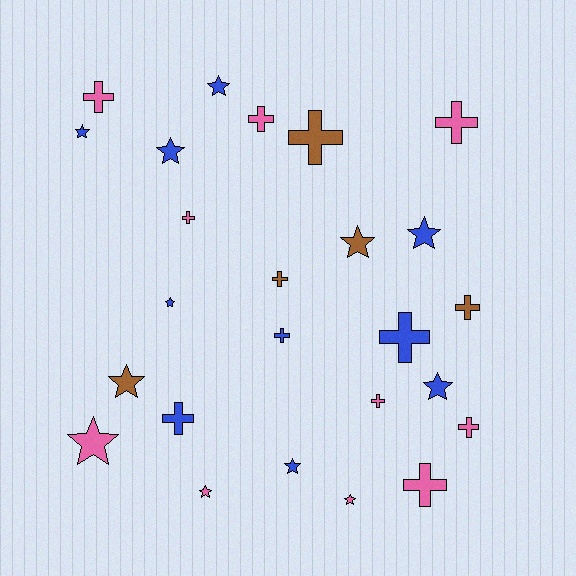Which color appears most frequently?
Blue, with 10 objects.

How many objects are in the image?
There are 25 objects.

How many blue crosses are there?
There are 3 blue crosses.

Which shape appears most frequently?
Cross, with 13 objects.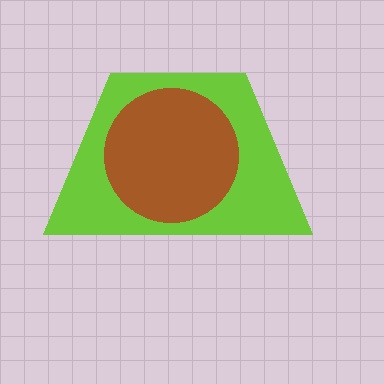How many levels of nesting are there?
2.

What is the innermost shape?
The brown circle.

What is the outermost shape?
The lime trapezoid.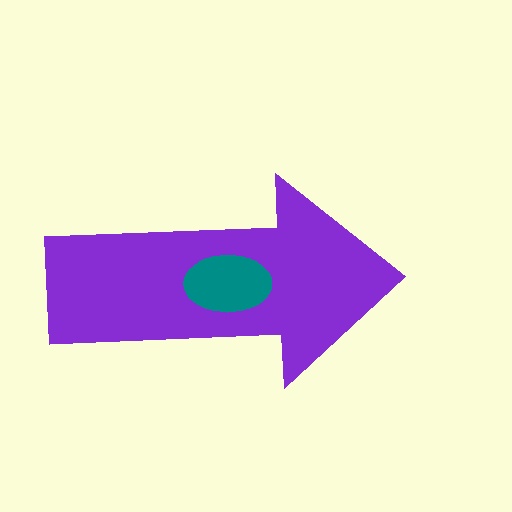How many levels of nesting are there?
2.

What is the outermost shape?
The purple arrow.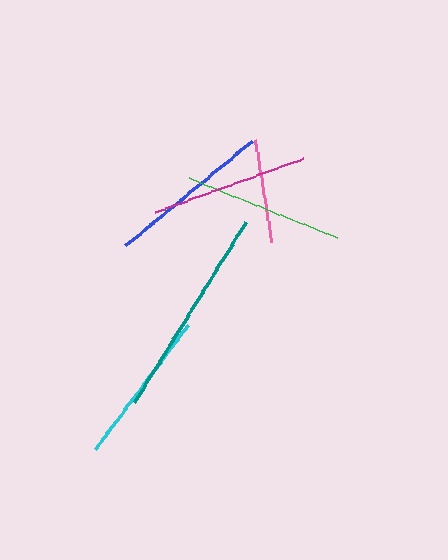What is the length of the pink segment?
The pink segment is approximately 104 pixels long.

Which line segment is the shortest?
The pink line is the shortest at approximately 104 pixels.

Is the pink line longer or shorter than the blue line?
The blue line is longer than the pink line.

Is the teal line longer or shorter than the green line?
The teal line is longer than the green line.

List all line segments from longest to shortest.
From longest to shortest: teal, blue, green, magenta, cyan, pink.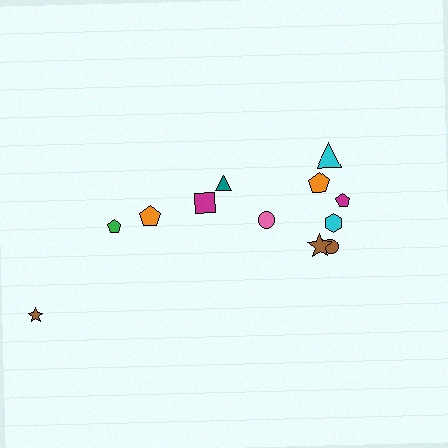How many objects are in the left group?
There are 4 objects.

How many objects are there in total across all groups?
There are 12 objects.